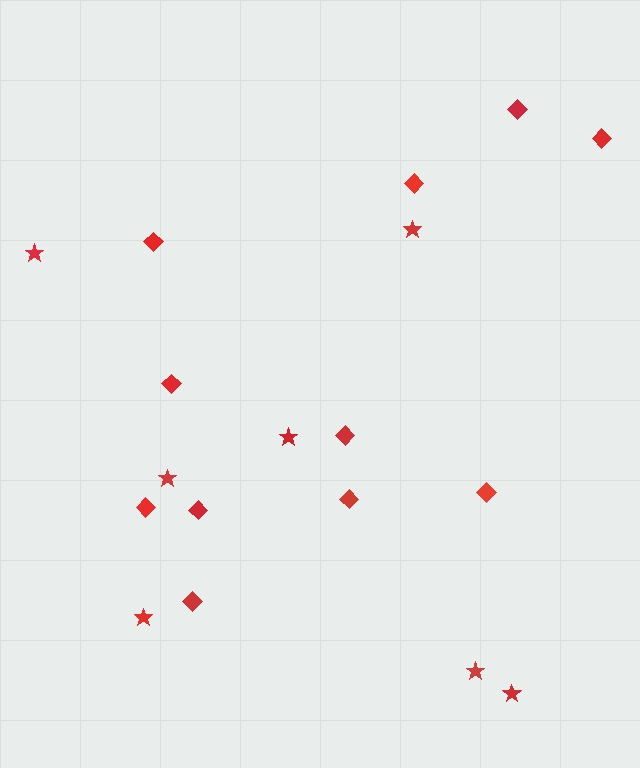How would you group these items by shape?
There are 2 groups: one group of diamonds (11) and one group of stars (7).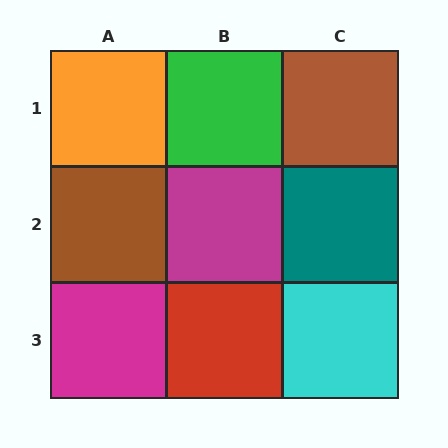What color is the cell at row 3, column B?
Red.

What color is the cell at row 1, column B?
Green.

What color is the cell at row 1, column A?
Orange.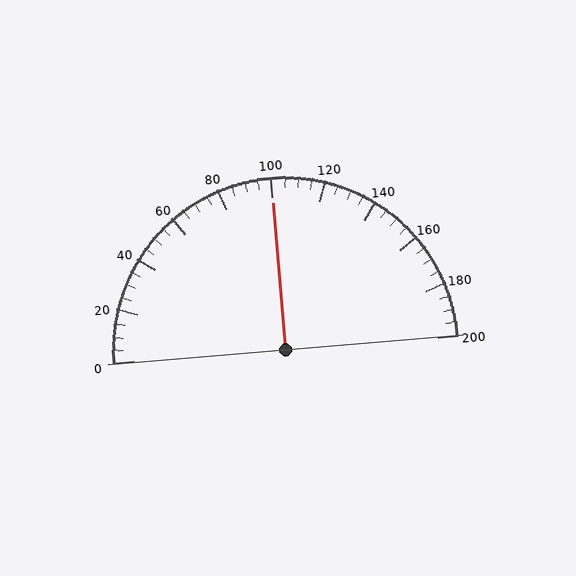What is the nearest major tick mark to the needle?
The nearest major tick mark is 100.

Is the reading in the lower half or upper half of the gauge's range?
The reading is in the upper half of the range (0 to 200).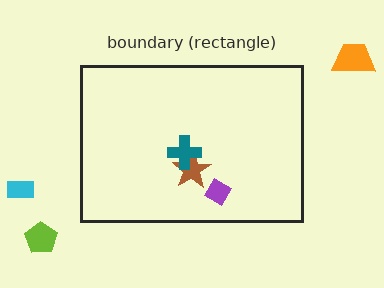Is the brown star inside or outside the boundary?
Inside.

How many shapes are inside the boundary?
3 inside, 3 outside.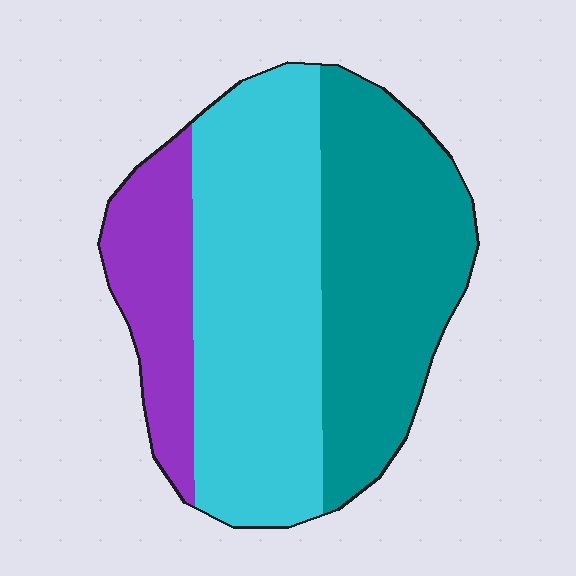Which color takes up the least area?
Purple, at roughly 15%.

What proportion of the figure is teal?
Teal takes up about three eighths (3/8) of the figure.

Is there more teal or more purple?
Teal.